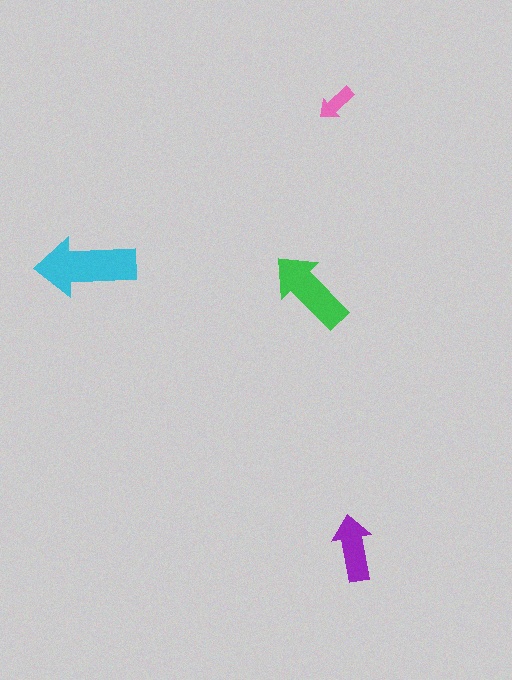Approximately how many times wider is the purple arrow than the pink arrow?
About 1.5 times wider.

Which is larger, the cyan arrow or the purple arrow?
The cyan one.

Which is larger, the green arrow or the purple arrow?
The green one.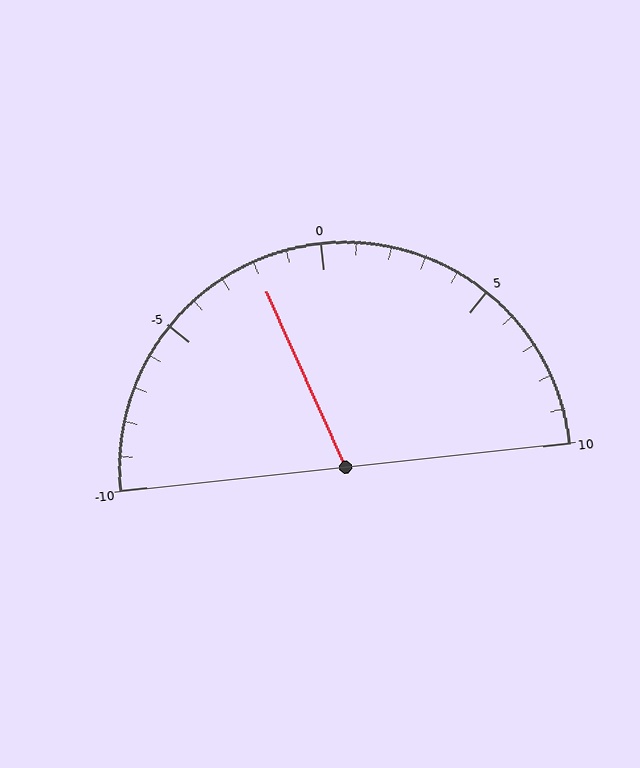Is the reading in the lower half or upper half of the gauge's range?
The reading is in the lower half of the range (-10 to 10).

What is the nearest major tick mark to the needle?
The nearest major tick mark is 0.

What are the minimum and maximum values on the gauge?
The gauge ranges from -10 to 10.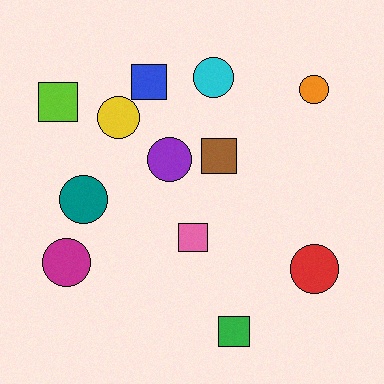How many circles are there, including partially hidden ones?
There are 7 circles.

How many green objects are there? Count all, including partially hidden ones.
There is 1 green object.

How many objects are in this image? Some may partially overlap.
There are 12 objects.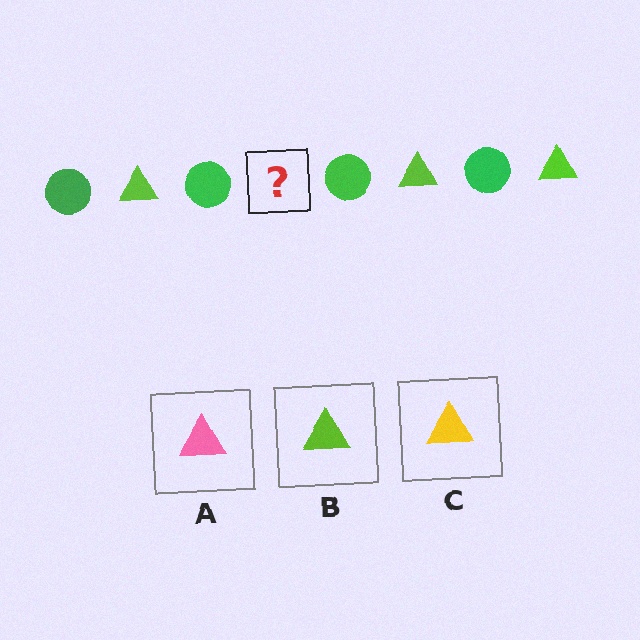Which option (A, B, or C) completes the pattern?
B.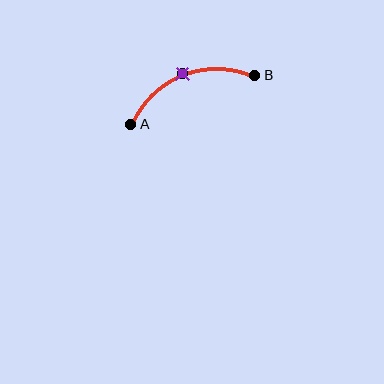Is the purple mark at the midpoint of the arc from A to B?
Yes. The purple mark lies on the arc at equal arc-length from both A and B — it is the arc midpoint.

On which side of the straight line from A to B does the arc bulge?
The arc bulges above the straight line connecting A and B.